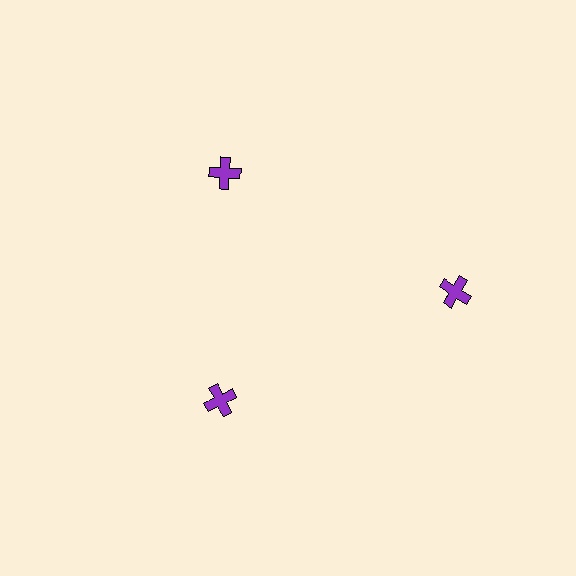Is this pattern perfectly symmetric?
No. The 3 purple crosses are arranged in a ring, but one element near the 3 o'clock position is pushed outward from the center, breaking the 3-fold rotational symmetry.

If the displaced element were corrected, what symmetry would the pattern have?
It would have 3-fold rotational symmetry — the pattern would map onto itself every 120 degrees.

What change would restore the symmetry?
The symmetry would be restored by moving it inward, back onto the ring so that all 3 crosses sit at equal angles and equal distance from the center.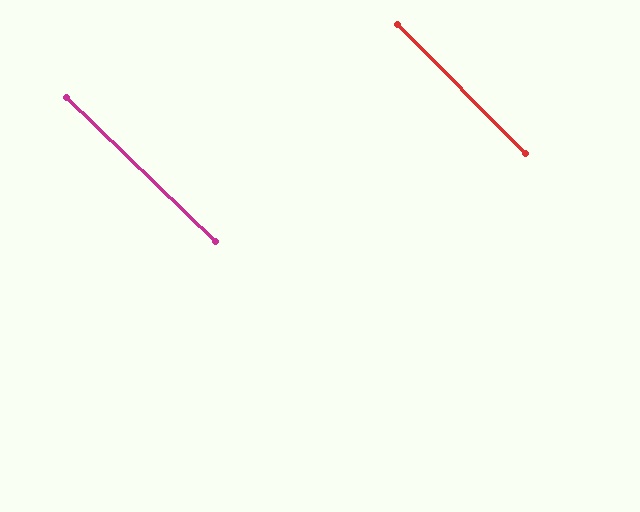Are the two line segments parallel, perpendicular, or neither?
Parallel — their directions differ by only 1.1°.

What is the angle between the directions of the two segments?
Approximately 1 degree.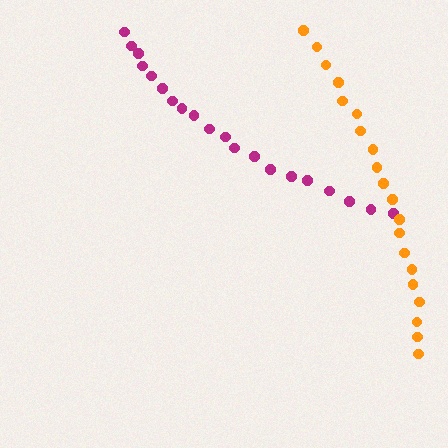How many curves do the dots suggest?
There are 2 distinct paths.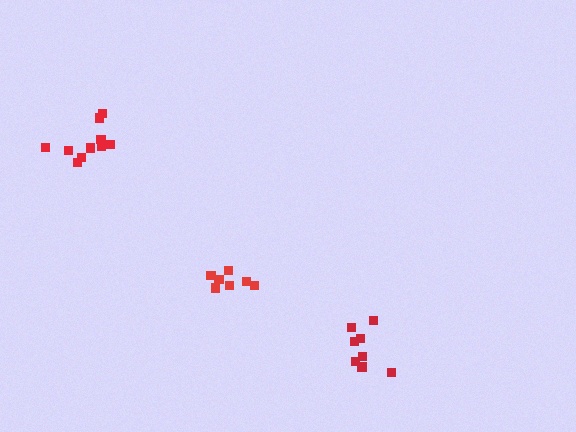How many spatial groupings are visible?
There are 3 spatial groupings.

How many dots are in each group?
Group 1: 8 dots, Group 2: 7 dots, Group 3: 10 dots (25 total).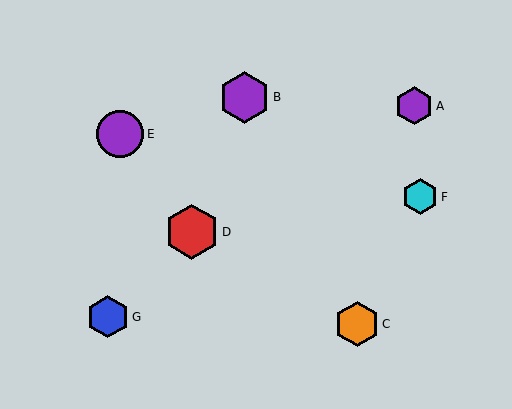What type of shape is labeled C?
Shape C is an orange hexagon.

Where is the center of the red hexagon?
The center of the red hexagon is at (192, 232).